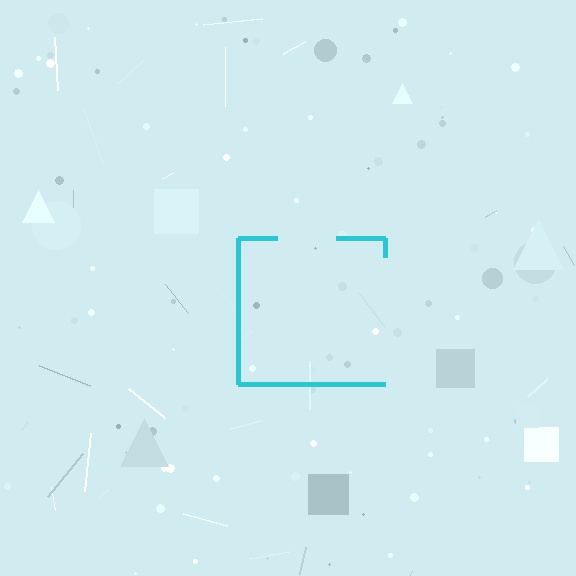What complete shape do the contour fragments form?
The contour fragments form a square.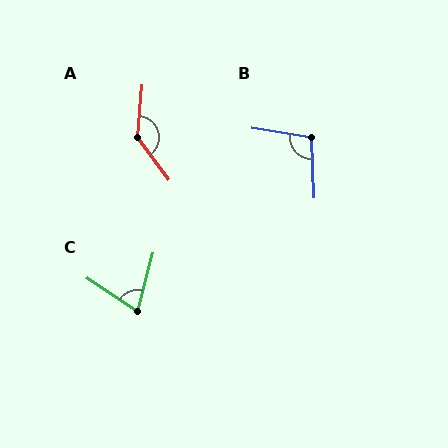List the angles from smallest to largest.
C (71°), B (102°), A (138°).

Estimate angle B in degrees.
Approximately 102 degrees.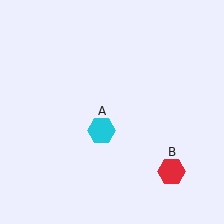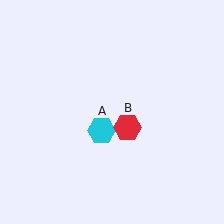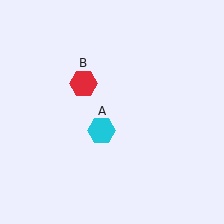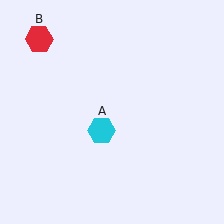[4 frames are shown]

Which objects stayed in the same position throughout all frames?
Cyan hexagon (object A) remained stationary.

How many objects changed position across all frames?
1 object changed position: red hexagon (object B).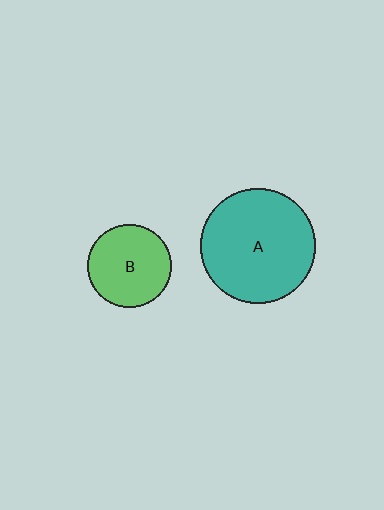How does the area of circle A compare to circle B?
Approximately 1.9 times.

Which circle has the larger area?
Circle A (teal).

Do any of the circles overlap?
No, none of the circles overlap.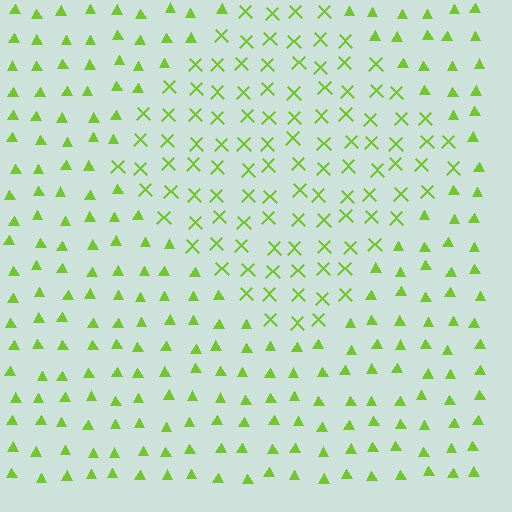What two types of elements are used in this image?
The image uses X marks inside the diamond region and triangles outside it.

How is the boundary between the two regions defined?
The boundary is defined by a change in element shape: X marks inside vs. triangles outside. All elements share the same color and spacing.